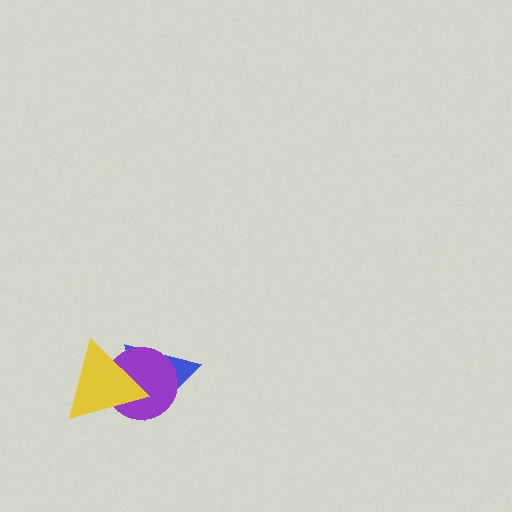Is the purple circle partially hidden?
Yes, it is partially covered by another shape.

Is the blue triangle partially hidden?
Yes, it is partially covered by another shape.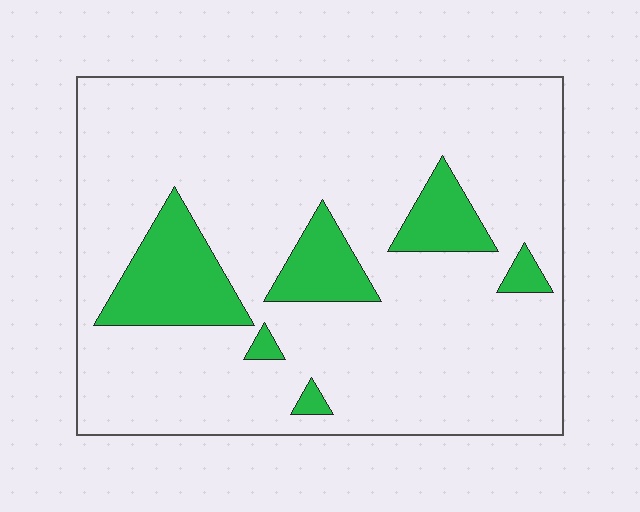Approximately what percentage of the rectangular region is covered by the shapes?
Approximately 15%.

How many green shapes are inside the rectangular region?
6.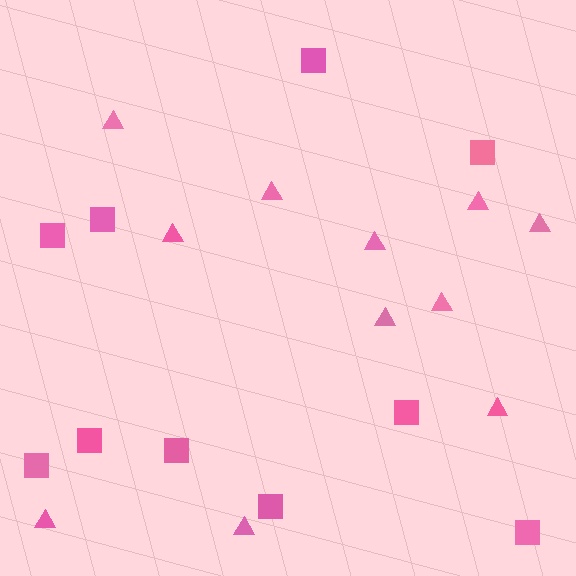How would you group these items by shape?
There are 2 groups: one group of triangles (11) and one group of squares (10).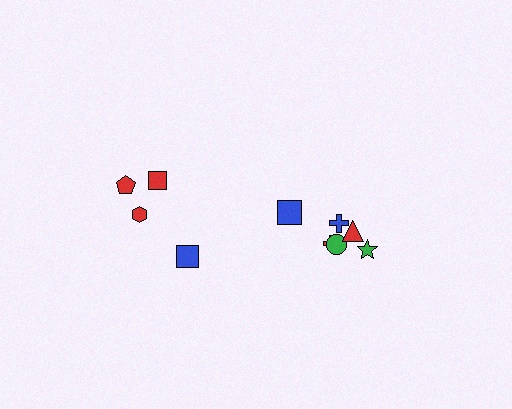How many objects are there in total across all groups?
There are 10 objects.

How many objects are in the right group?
There are 6 objects.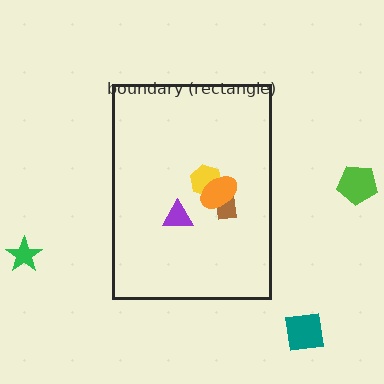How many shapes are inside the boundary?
4 inside, 3 outside.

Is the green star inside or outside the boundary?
Outside.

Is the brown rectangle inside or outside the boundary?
Inside.